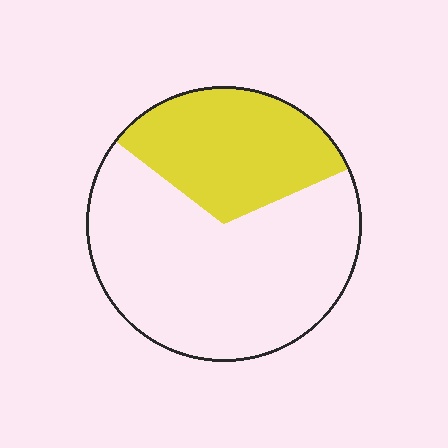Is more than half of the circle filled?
No.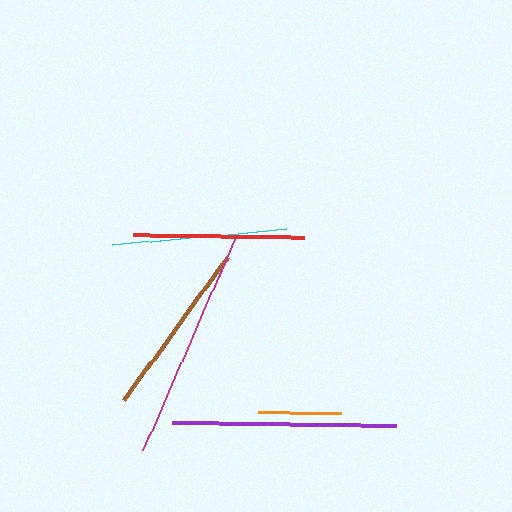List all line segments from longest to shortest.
From longest to shortest: magenta, purple, brown, cyan, red, orange.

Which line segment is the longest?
The magenta line is the longest at approximately 230 pixels.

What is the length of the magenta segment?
The magenta segment is approximately 230 pixels long.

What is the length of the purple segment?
The purple segment is approximately 224 pixels long.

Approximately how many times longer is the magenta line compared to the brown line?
The magenta line is approximately 1.3 times the length of the brown line.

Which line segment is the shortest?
The orange line is the shortest at approximately 83 pixels.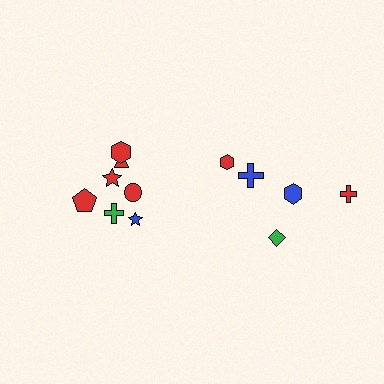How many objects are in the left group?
There are 7 objects.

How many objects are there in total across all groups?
There are 12 objects.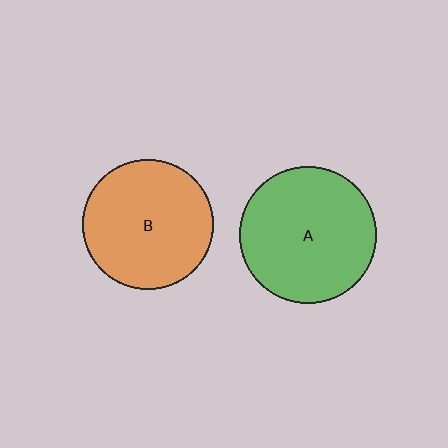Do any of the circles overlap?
No, none of the circles overlap.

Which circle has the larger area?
Circle A (green).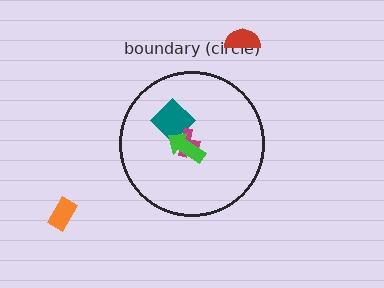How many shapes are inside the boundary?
3 inside, 2 outside.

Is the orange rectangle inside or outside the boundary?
Outside.